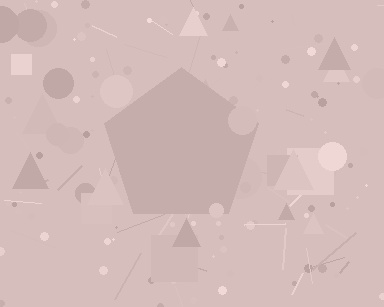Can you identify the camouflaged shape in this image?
The camouflaged shape is a pentagon.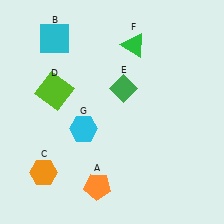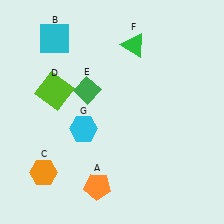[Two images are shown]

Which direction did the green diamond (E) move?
The green diamond (E) moved left.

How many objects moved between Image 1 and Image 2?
1 object moved between the two images.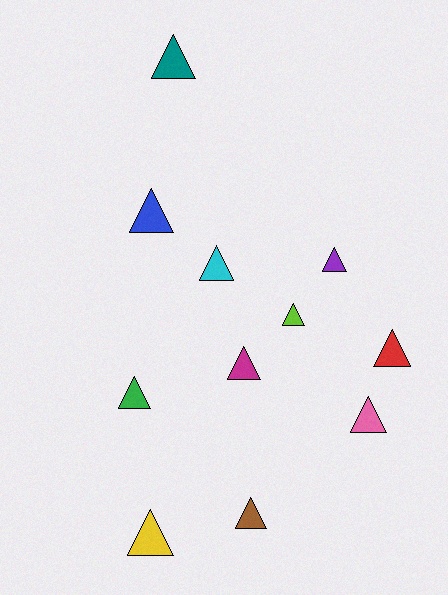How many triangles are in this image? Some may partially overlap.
There are 11 triangles.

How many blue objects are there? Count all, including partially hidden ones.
There is 1 blue object.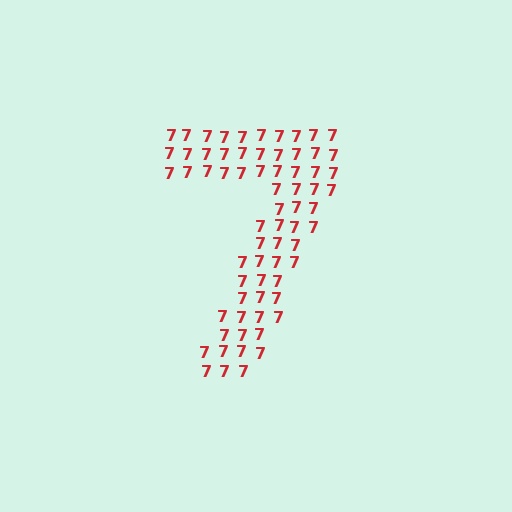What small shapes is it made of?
It is made of small digit 7's.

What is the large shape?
The large shape is the digit 7.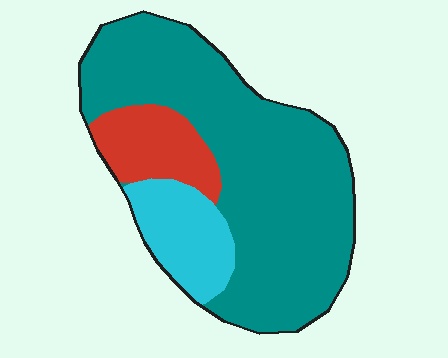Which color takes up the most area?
Teal, at roughly 70%.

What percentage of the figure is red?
Red covers 14% of the figure.